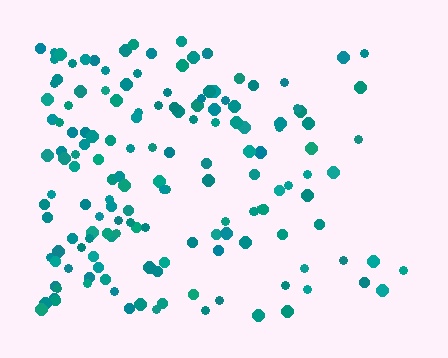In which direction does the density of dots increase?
From right to left, with the left side densest.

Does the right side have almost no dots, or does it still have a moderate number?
Still a moderate number, just noticeably fewer than the left.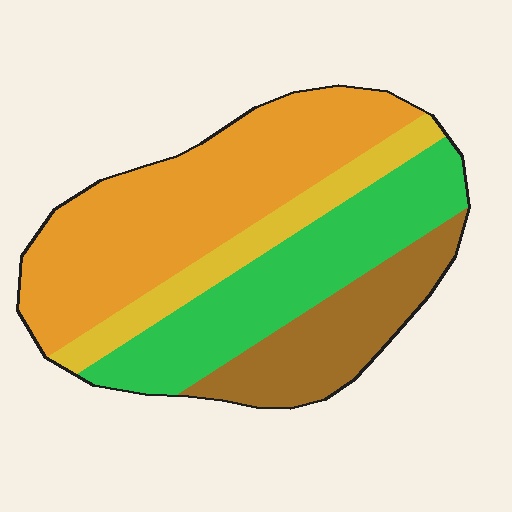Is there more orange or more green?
Orange.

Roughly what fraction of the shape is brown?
Brown covers 18% of the shape.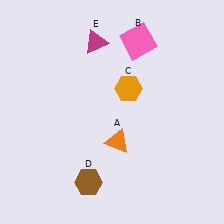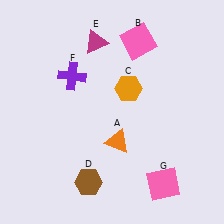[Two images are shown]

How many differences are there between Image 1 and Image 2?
There are 2 differences between the two images.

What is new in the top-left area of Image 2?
A purple cross (F) was added in the top-left area of Image 2.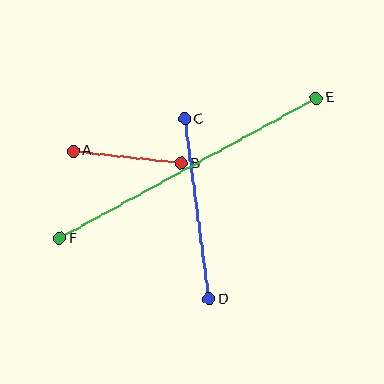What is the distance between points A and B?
The distance is approximately 109 pixels.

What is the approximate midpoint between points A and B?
The midpoint is at approximately (127, 157) pixels.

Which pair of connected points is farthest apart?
Points E and F are farthest apart.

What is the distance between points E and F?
The distance is approximately 292 pixels.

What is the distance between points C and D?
The distance is approximately 182 pixels.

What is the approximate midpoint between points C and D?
The midpoint is at approximately (197, 209) pixels.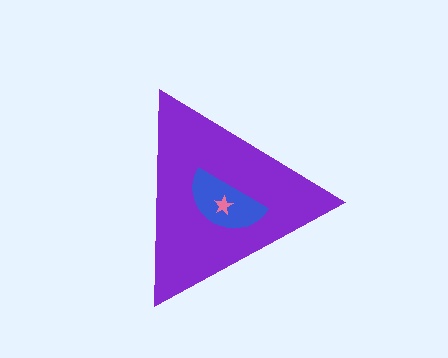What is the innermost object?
The pink star.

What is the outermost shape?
The purple triangle.